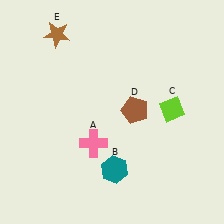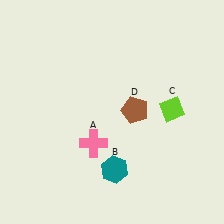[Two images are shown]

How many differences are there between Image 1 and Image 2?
There is 1 difference between the two images.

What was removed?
The brown star (E) was removed in Image 2.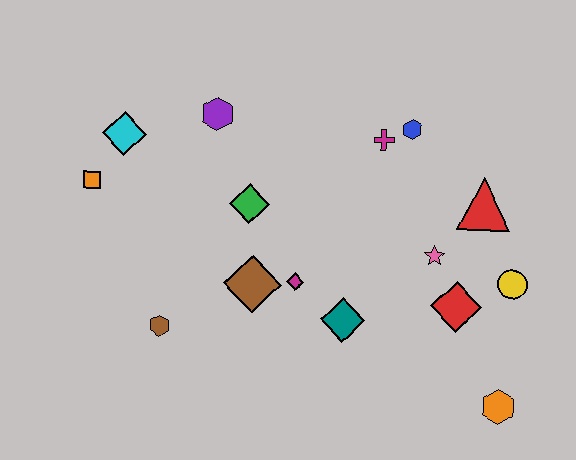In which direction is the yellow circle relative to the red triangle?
The yellow circle is below the red triangle.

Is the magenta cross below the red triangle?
No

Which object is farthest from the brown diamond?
The orange hexagon is farthest from the brown diamond.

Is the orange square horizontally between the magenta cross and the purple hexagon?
No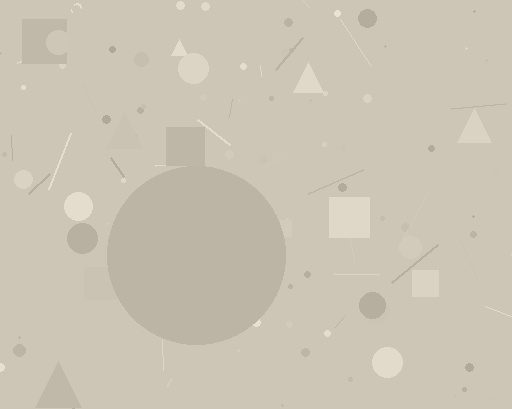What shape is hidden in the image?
A circle is hidden in the image.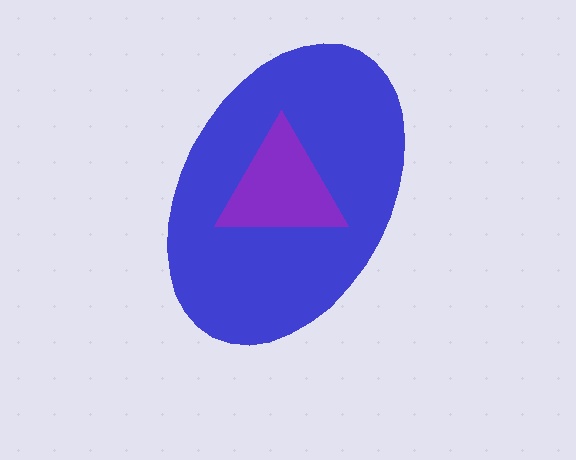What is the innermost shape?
The purple triangle.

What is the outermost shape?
The blue ellipse.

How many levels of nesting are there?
2.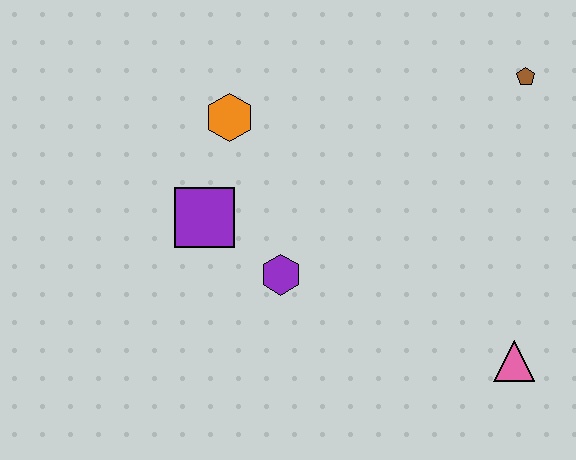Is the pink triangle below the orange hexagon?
Yes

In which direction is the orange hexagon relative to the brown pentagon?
The orange hexagon is to the left of the brown pentagon.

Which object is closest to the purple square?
The purple hexagon is closest to the purple square.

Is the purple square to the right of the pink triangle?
No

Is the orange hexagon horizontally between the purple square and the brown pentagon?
Yes